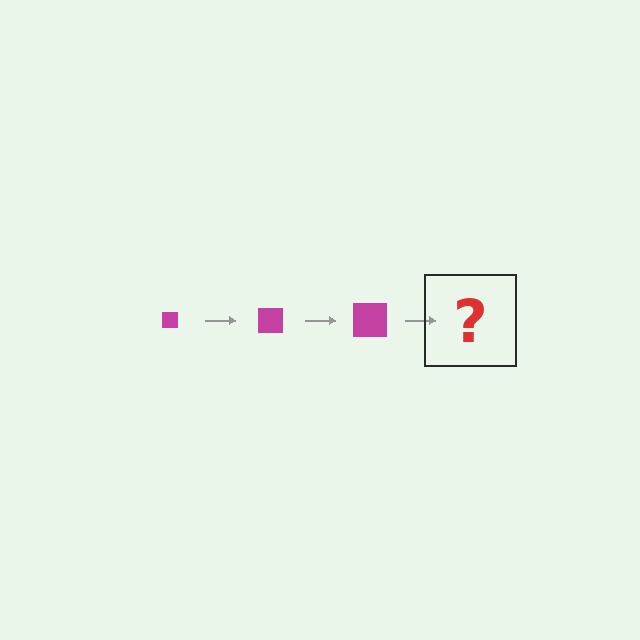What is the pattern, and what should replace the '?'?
The pattern is that the square gets progressively larger each step. The '?' should be a magenta square, larger than the previous one.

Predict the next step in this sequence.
The next step is a magenta square, larger than the previous one.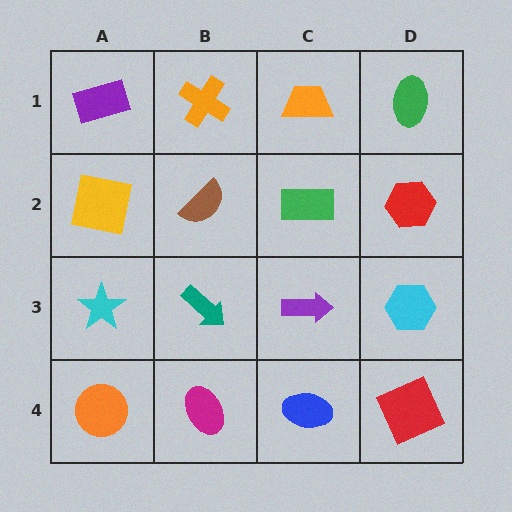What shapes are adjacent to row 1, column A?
A yellow square (row 2, column A), an orange cross (row 1, column B).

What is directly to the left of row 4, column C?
A magenta ellipse.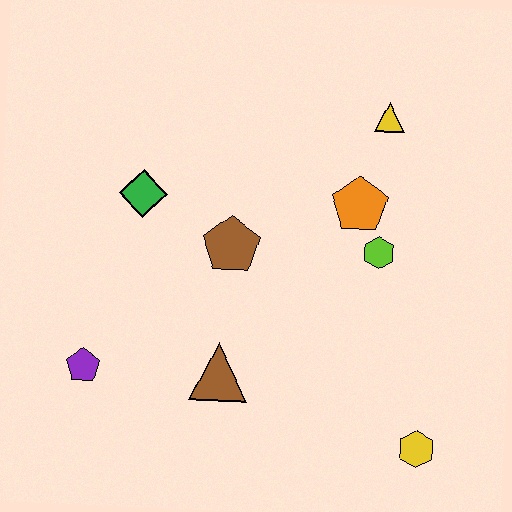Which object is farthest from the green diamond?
The yellow hexagon is farthest from the green diamond.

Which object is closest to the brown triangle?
The brown pentagon is closest to the brown triangle.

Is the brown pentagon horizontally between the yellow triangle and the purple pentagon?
Yes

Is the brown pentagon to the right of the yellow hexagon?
No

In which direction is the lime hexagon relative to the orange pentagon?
The lime hexagon is below the orange pentagon.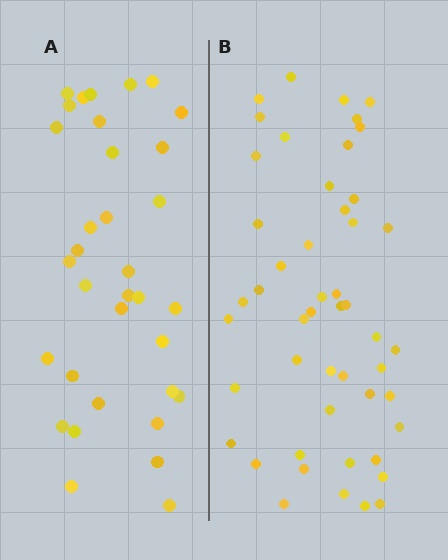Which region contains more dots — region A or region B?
Region B (the right region) has more dots.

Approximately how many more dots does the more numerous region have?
Region B has approximately 15 more dots than region A.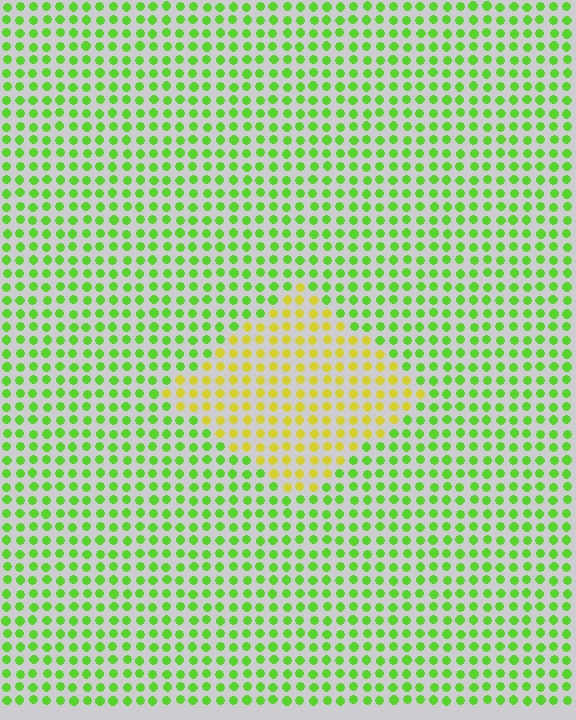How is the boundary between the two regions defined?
The boundary is defined purely by a slight shift in hue (about 47 degrees). Spacing, size, and orientation are identical on both sides.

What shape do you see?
I see a diamond.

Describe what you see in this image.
The image is filled with small lime elements in a uniform arrangement. A diamond-shaped region is visible where the elements are tinted to a slightly different hue, forming a subtle color boundary.